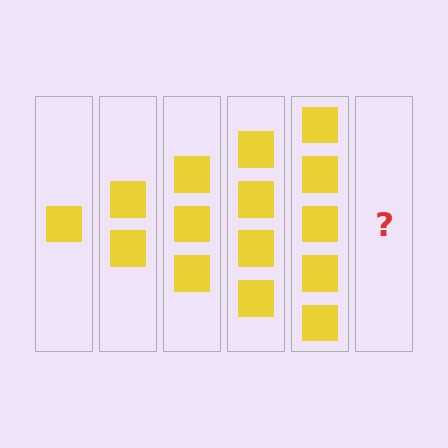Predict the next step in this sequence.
The next step is 6 squares.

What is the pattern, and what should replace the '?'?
The pattern is that each step adds one more square. The '?' should be 6 squares.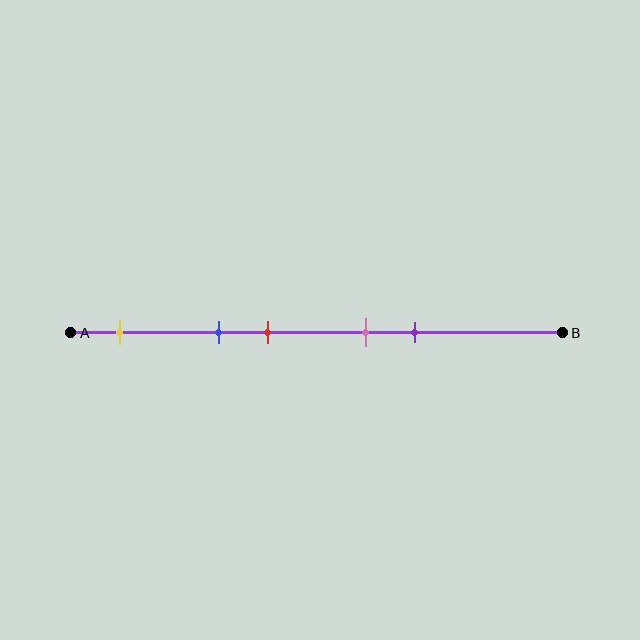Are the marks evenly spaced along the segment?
No, the marks are not evenly spaced.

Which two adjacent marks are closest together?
The pink and purple marks are the closest adjacent pair.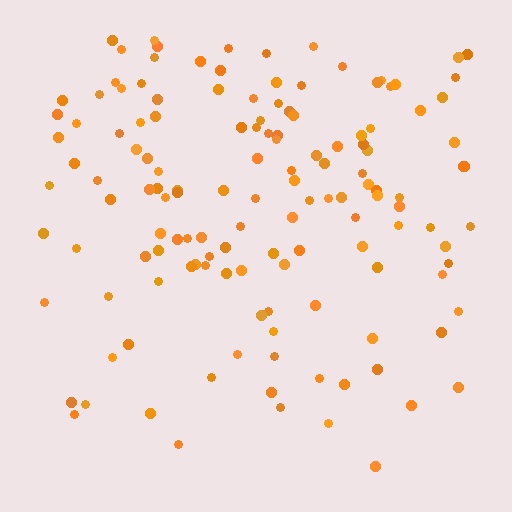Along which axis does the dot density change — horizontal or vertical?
Vertical.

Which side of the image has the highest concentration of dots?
The top.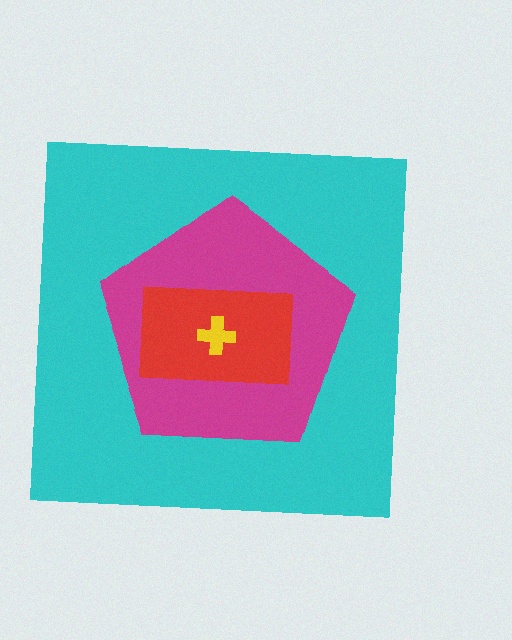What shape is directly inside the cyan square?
The magenta pentagon.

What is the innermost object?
The yellow cross.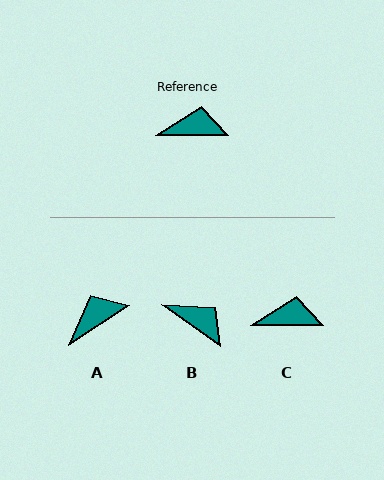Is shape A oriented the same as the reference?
No, it is off by about 33 degrees.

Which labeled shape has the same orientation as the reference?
C.